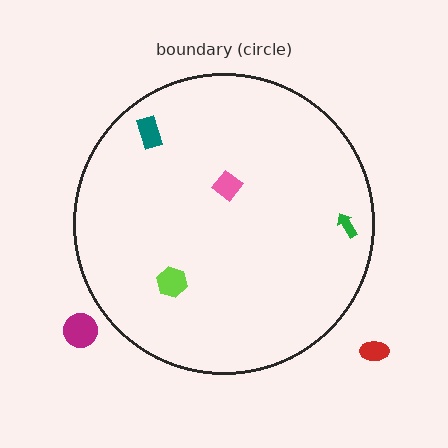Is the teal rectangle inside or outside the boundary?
Inside.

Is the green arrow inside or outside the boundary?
Inside.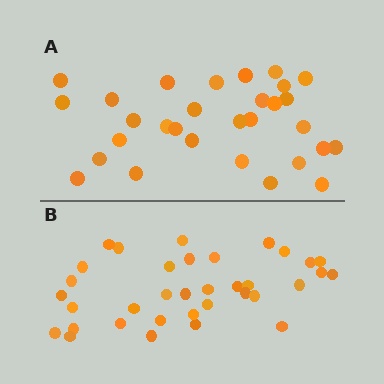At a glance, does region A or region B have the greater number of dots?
Region B (the bottom region) has more dots.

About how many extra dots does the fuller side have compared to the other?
Region B has about 5 more dots than region A.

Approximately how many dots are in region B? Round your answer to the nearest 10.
About 40 dots. (The exact count is 35, which rounds to 40.)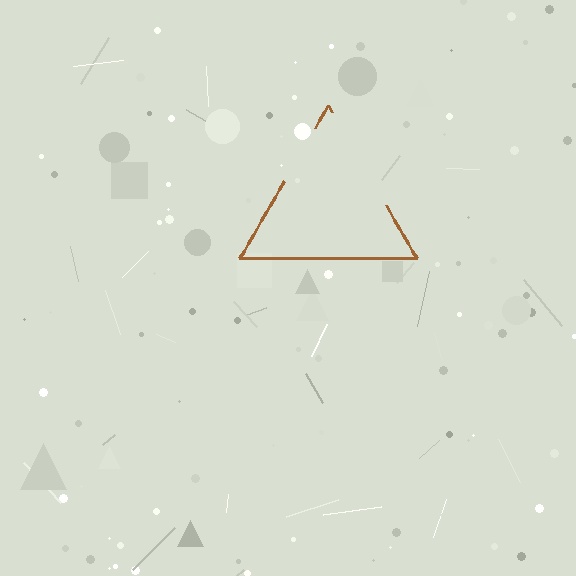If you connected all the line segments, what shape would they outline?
They would outline a triangle.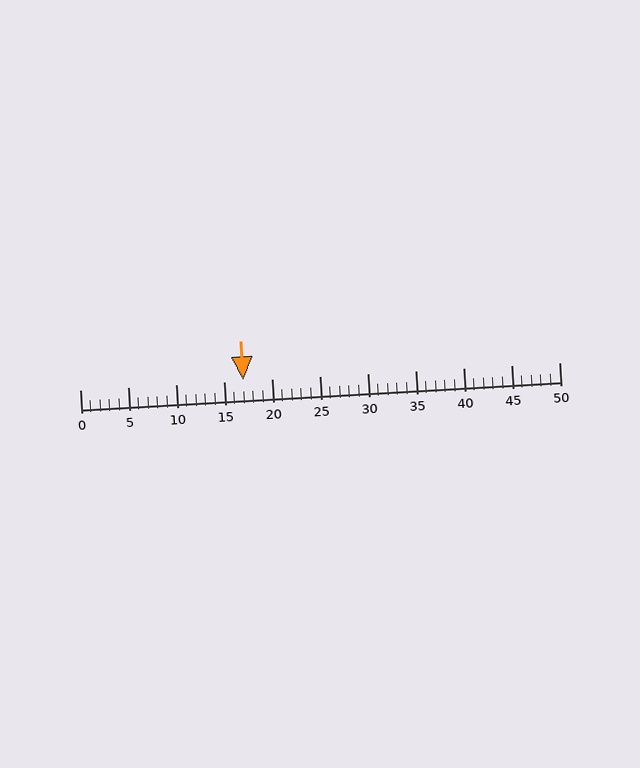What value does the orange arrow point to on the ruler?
The orange arrow points to approximately 17.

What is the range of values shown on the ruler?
The ruler shows values from 0 to 50.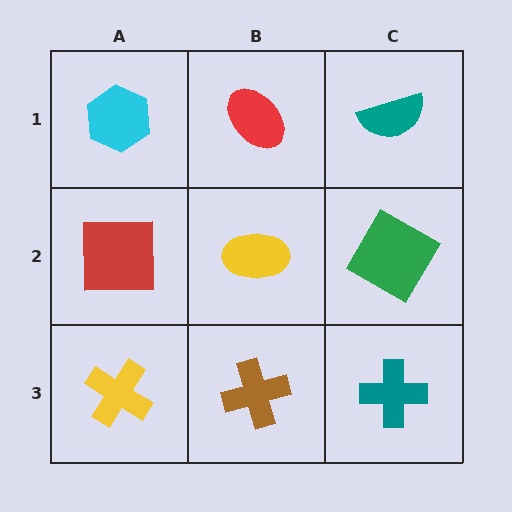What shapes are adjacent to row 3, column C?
A green diamond (row 2, column C), a brown cross (row 3, column B).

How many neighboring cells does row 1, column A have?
2.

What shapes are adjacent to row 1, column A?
A red square (row 2, column A), a red ellipse (row 1, column B).